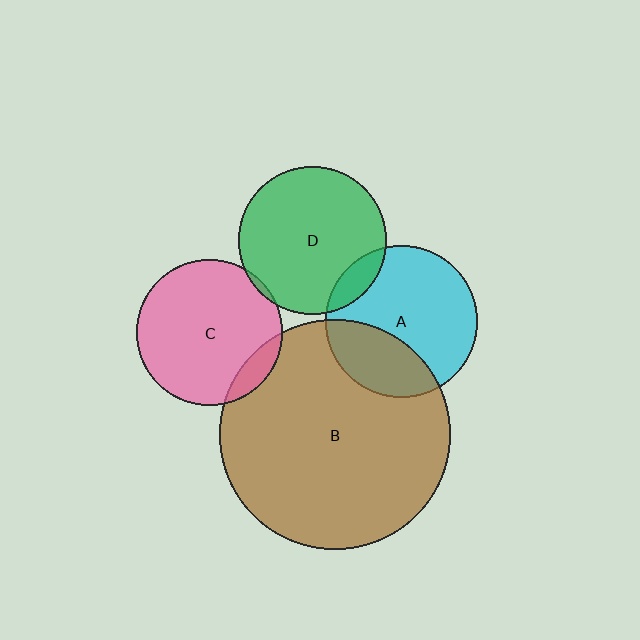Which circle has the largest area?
Circle B (brown).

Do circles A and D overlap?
Yes.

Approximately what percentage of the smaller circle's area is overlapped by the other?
Approximately 10%.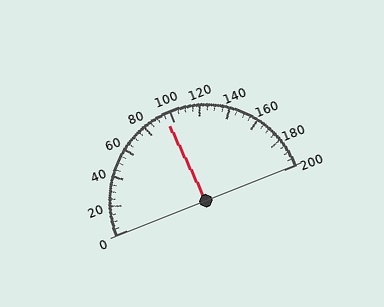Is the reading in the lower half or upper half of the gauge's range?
The reading is in the lower half of the range (0 to 200).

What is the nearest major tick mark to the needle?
The nearest major tick mark is 100.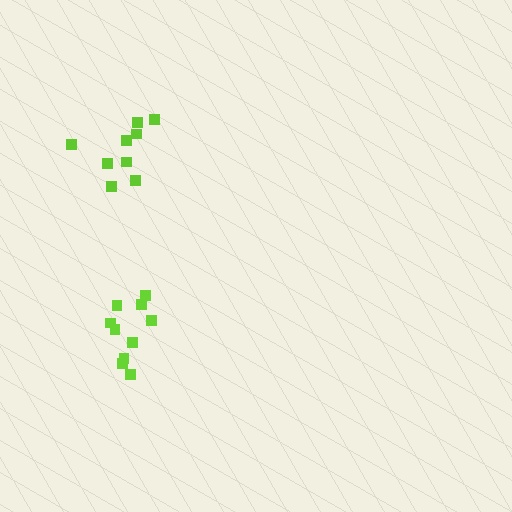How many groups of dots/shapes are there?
There are 2 groups.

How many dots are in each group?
Group 1: 10 dots, Group 2: 9 dots (19 total).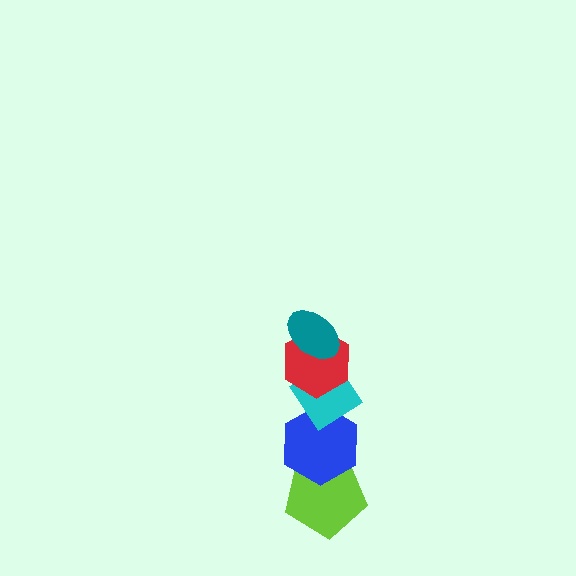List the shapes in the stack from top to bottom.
From top to bottom: the teal ellipse, the red hexagon, the cyan diamond, the blue hexagon, the lime pentagon.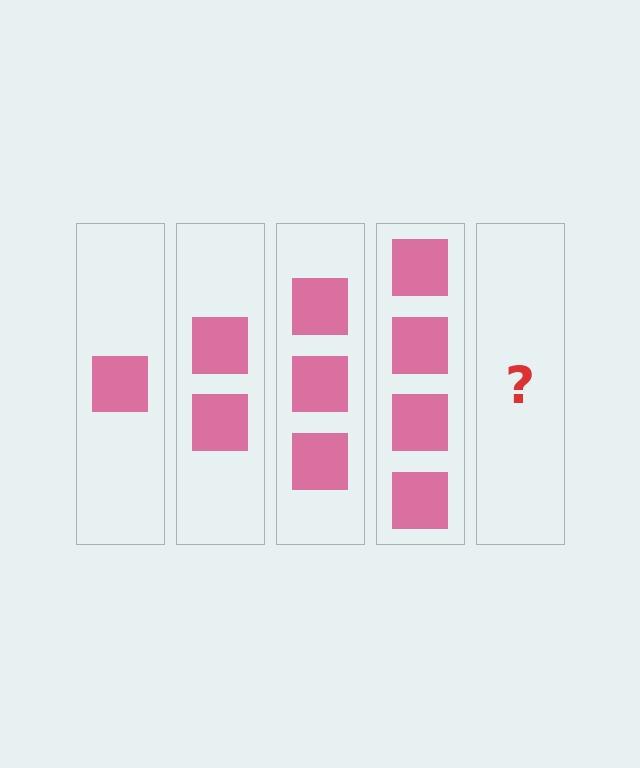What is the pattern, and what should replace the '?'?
The pattern is that each step adds one more square. The '?' should be 5 squares.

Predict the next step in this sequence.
The next step is 5 squares.